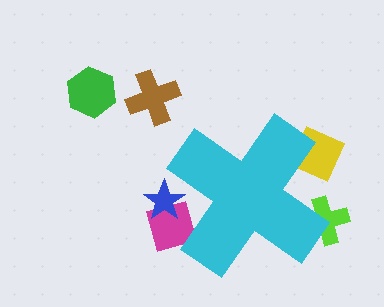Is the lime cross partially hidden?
Yes, the lime cross is partially hidden behind the cyan cross.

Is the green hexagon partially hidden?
No, the green hexagon is fully visible.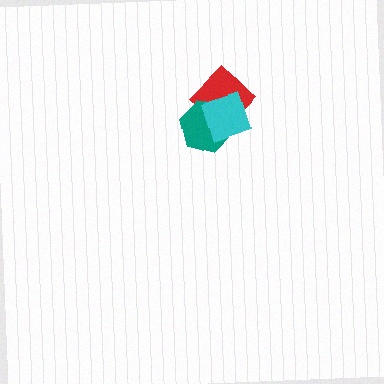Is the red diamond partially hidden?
Yes, it is partially covered by another shape.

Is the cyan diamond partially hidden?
No, no other shape covers it.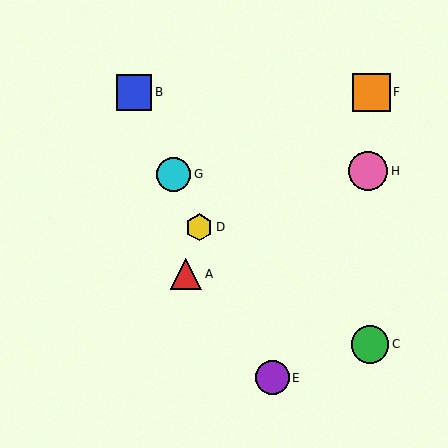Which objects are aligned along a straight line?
Objects B, D, E, G are aligned along a straight line.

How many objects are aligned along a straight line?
4 objects (B, D, E, G) are aligned along a straight line.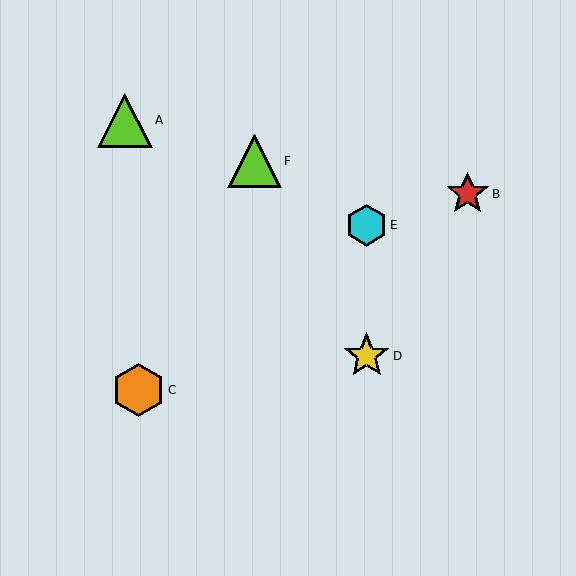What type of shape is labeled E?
Shape E is a cyan hexagon.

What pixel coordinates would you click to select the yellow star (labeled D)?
Click at (367, 356) to select the yellow star D.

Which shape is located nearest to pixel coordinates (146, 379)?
The orange hexagon (labeled C) at (138, 390) is nearest to that location.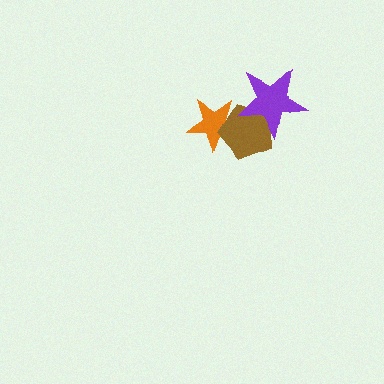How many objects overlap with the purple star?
1 object overlaps with the purple star.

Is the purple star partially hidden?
No, no other shape covers it.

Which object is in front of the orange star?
The brown pentagon is in front of the orange star.